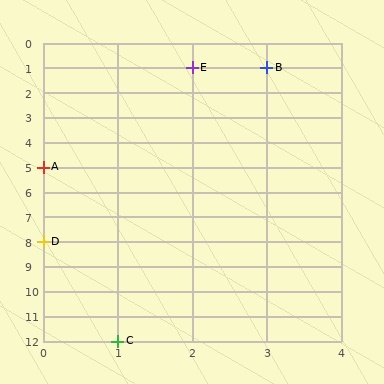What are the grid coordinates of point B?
Point B is at grid coordinates (3, 1).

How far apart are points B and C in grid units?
Points B and C are 2 columns and 11 rows apart (about 11.2 grid units diagonally).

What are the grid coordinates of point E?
Point E is at grid coordinates (2, 1).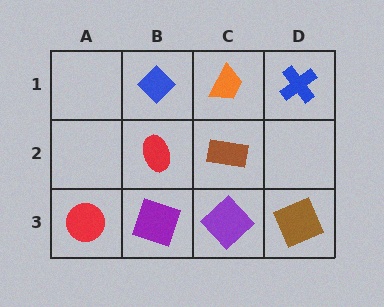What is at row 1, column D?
A blue cross.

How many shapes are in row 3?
4 shapes.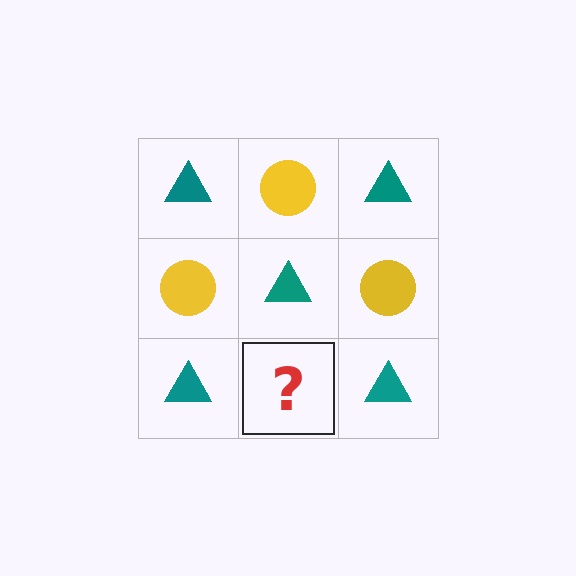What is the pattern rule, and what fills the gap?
The rule is that it alternates teal triangle and yellow circle in a checkerboard pattern. The gap should be filled with a yellow circle.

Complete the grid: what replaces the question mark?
The question mark should be replaced with a yellow circle.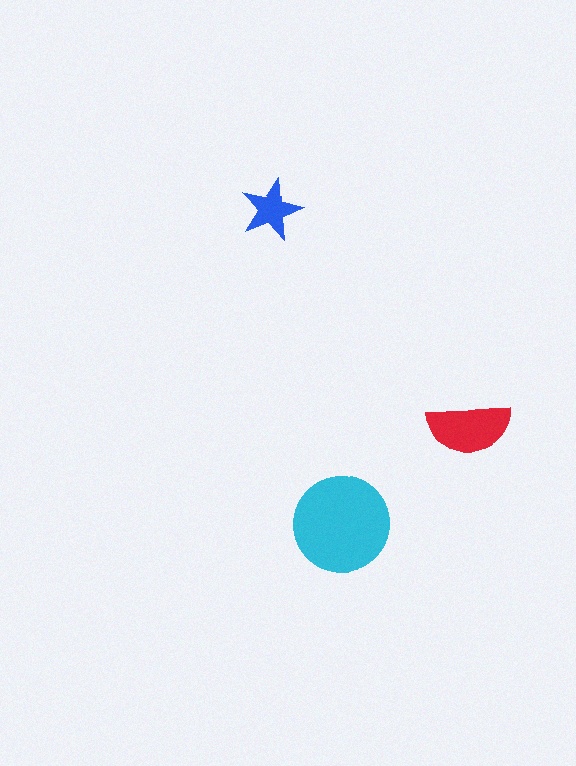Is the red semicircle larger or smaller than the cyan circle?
Smaller.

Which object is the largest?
The cyan circle.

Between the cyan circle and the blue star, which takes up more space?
The cyan circle.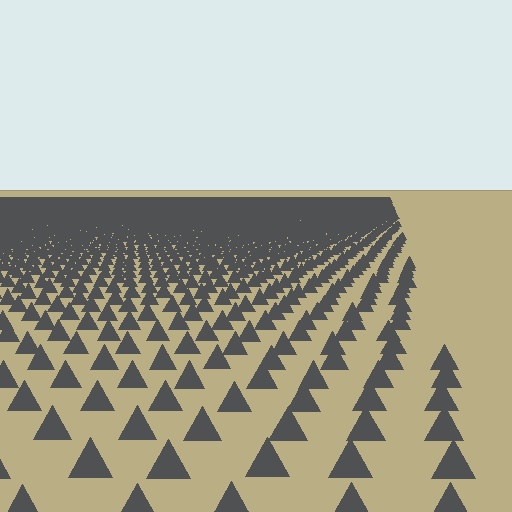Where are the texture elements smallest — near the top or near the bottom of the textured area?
Near the top.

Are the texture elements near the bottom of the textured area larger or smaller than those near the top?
Larger. Near the bottom, elements are closer to the viewer and appear at a bigger on-screen size.